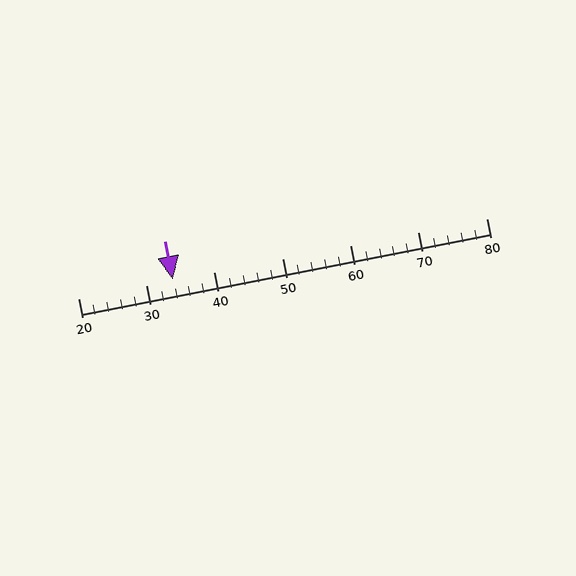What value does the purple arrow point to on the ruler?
The purple arrow points to approximately 34.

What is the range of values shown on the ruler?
The ruler shows values from 20 to 80.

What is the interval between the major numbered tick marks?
The major tick marks are spaced 10 units apart.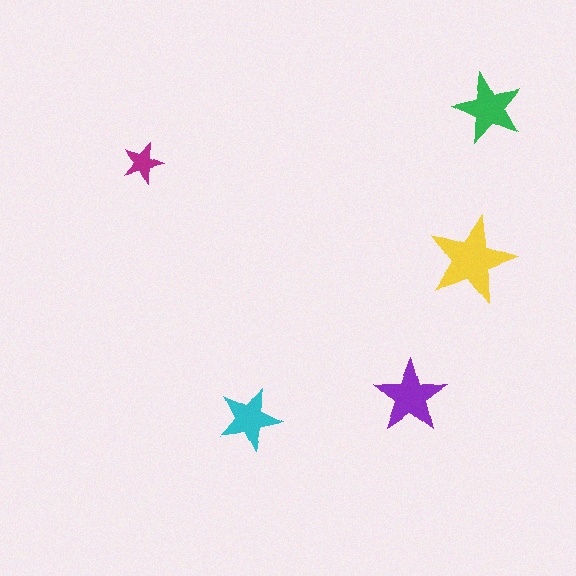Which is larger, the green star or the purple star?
The purple one.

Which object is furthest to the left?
The magenta star is leftmost.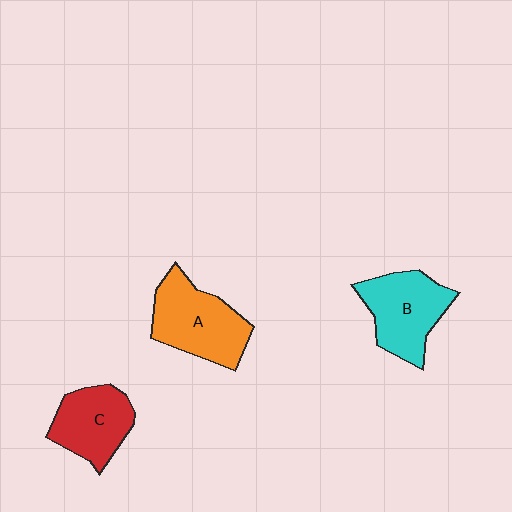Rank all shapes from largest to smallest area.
From largest to smallest: A (orange), B (cyan), C (red).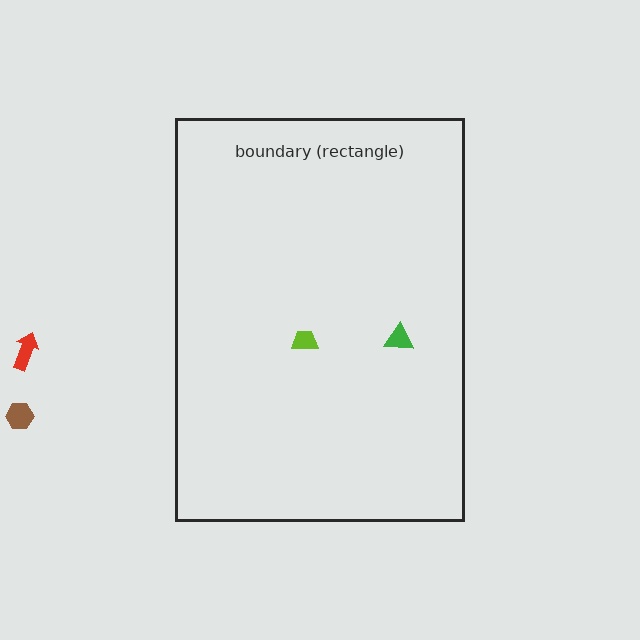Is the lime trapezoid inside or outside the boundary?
Inside.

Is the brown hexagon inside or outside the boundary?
Outside.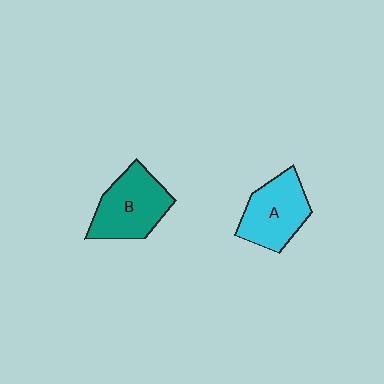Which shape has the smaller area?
Shape A (cyan).